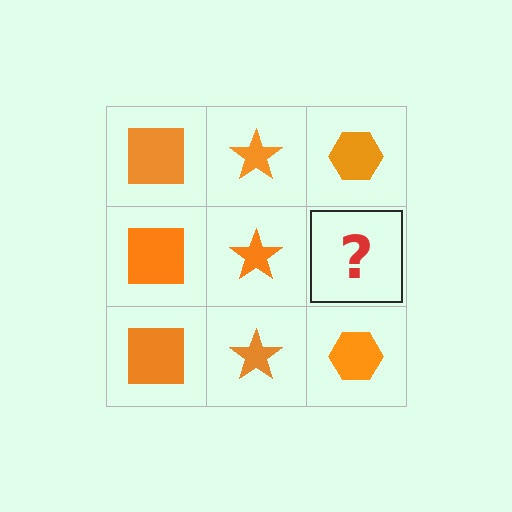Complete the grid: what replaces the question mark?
The question mark should be replaced with an orange hexagon.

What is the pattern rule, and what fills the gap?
The rule is that each column has a consistent shape. The gap should be filled with an orange hexagon.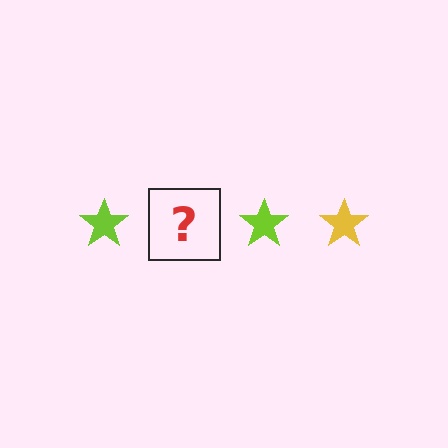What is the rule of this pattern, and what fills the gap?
The rule is that the pattern cycles through lime, yellow stars. The gap should be filled with a yellow star.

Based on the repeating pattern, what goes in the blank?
The blank should be a yellow star.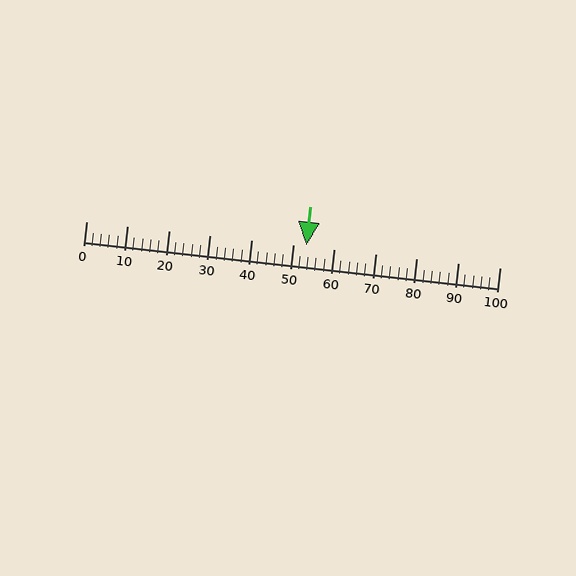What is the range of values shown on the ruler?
The ruler shows values from 0 to 100.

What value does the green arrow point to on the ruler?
The green arrow points to approximately 53.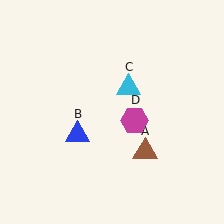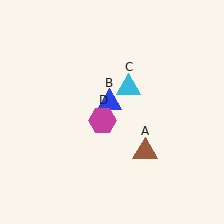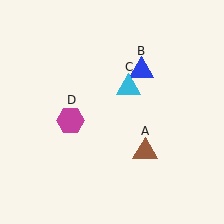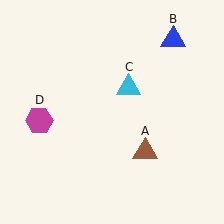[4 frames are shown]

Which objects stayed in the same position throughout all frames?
Brown triangle (object A) and cyan triangle (object C) remained stationary.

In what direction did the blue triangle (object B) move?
The blue triangle (object B) moved up and to the right.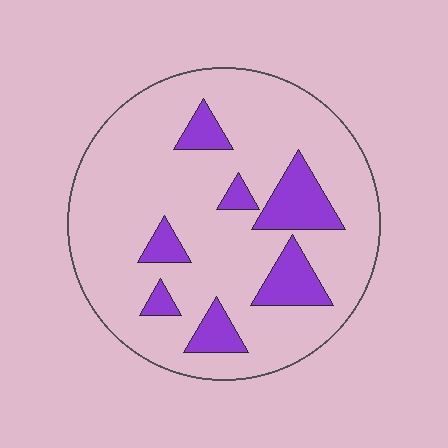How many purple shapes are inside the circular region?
7.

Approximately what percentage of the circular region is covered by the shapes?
Approximately 15%.